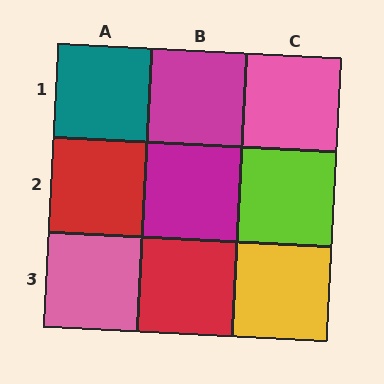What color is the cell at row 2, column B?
Magenta.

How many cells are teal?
1 cell is teal.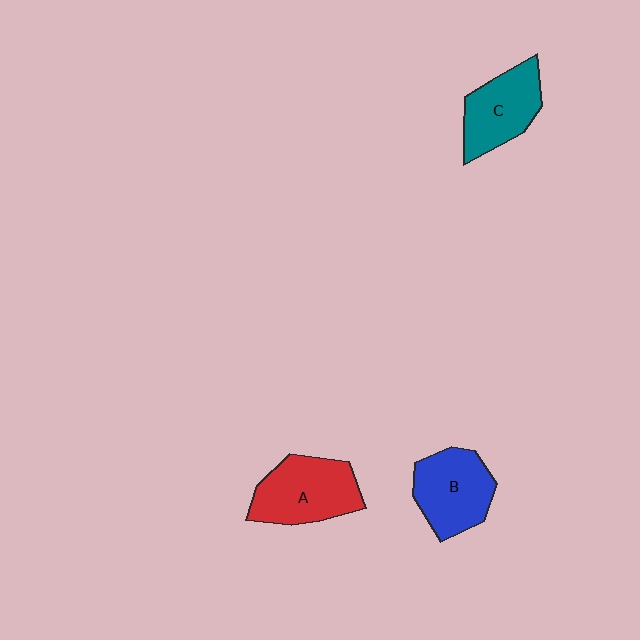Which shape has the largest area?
Shape A (red).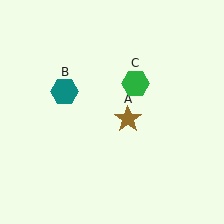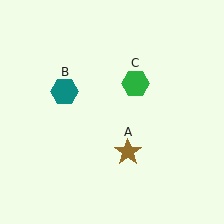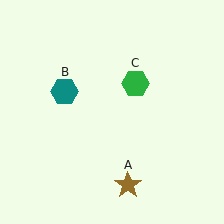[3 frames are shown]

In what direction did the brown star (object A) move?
The brown star (object A) moved down.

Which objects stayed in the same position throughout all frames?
Teal hexagon (object B) and green hexagon (object C) remained stationary.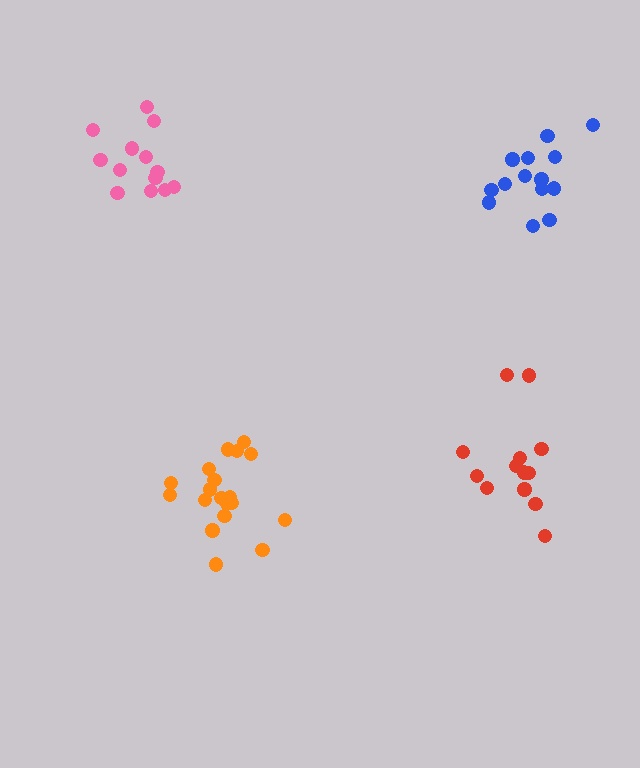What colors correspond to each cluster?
The clusters are colored: orange, pink, blue, red.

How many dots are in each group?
Group 1: 19 dots, Group 2: 13 dots, Group 3: 14 dots, Group 4: 13 dots (59 total).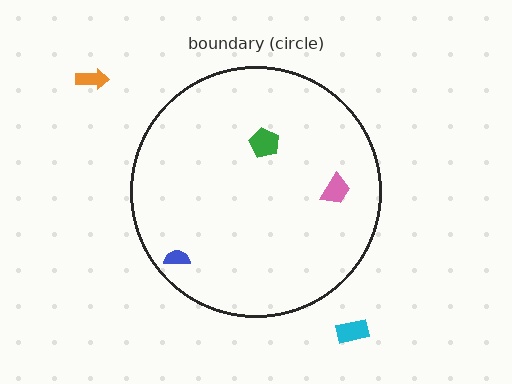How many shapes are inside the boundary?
3 inside, 2 outside.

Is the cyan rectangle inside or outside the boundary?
Outside.